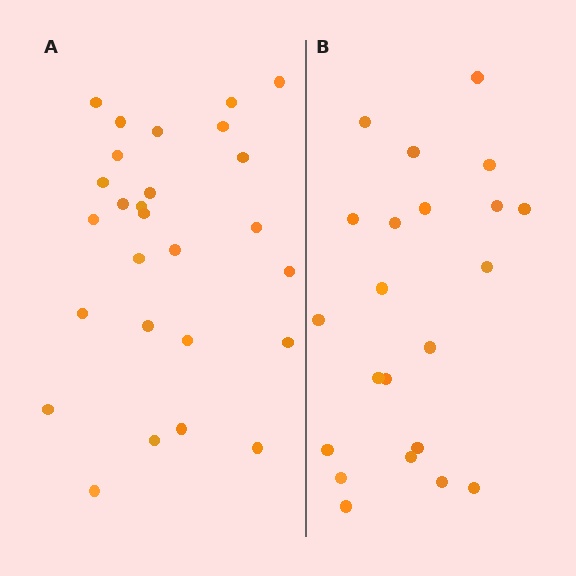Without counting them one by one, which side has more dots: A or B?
Region A (the left region) has more dots.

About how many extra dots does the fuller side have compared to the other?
Region A has about 5 more dots than region B.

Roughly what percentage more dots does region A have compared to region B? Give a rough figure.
About 25% more.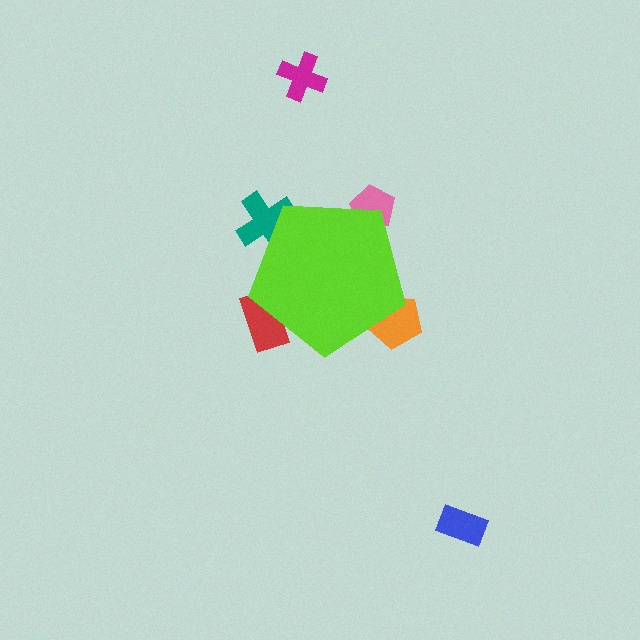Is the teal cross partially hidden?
Yes, the teal cross is partially hidden behind the lime pentagon.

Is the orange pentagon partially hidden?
Yes, the orange pentagon is partially hidden behind the lime pentagon.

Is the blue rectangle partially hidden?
No, the blue rectangle is fully visible.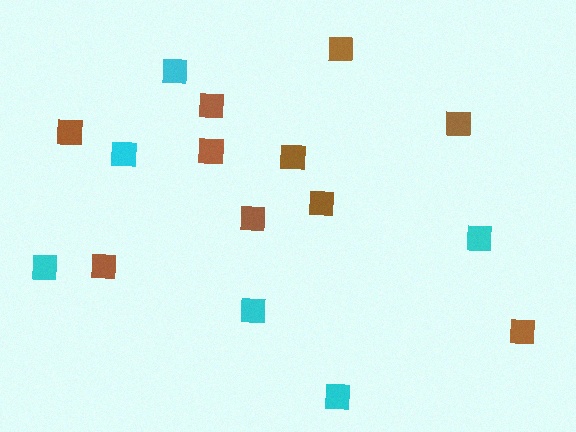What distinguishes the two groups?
There are 2 groups: one group of cyan squares (6) and one group of brown squares (10).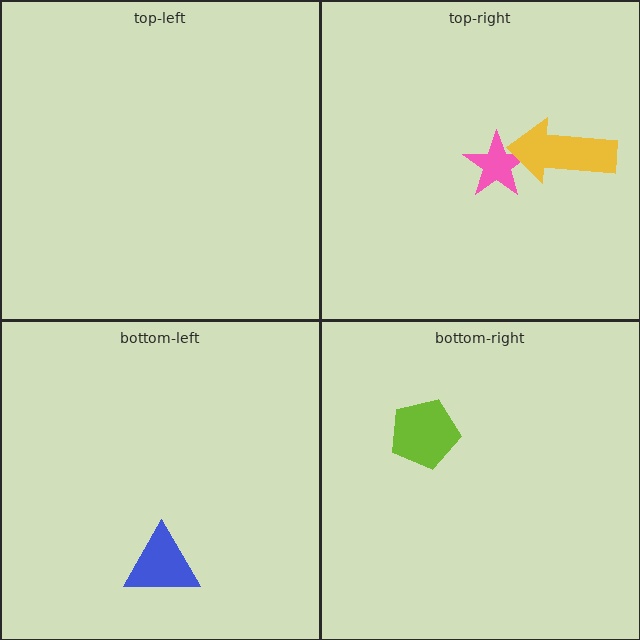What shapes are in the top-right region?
The pink star, the yellow arrow.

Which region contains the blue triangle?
The bottom-left region.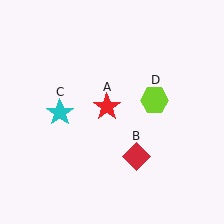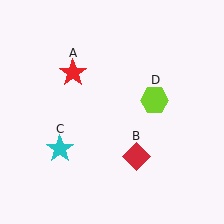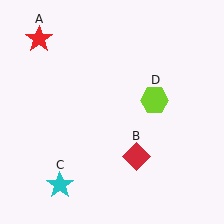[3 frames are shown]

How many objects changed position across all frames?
2 objects changed position: red star (object A), cyan star (object C).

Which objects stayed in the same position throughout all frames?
Red diamond (object B) and lime hexagon (object D) remained stationary.